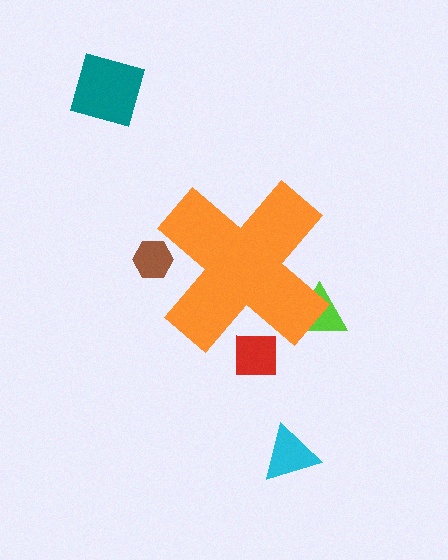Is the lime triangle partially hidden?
Yes, the lime triangle is partially hidden behind the orange cross.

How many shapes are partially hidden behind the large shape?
3 shapes are partially hidden.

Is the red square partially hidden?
Yes, the red square is partially hidden behind the orange cross.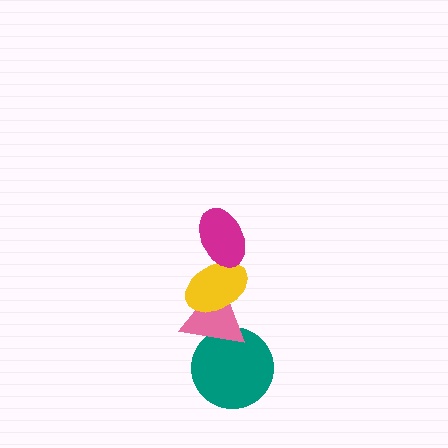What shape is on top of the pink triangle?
The yellow ellipse is on top of the pink triangle.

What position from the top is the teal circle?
The teal circle is 4th from the top.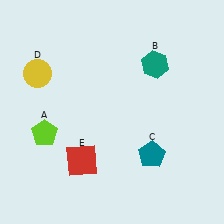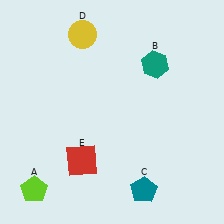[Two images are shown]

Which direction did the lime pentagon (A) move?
The lime pentagon (A) moved down.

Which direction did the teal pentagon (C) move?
The teal pentagon (C) moved down.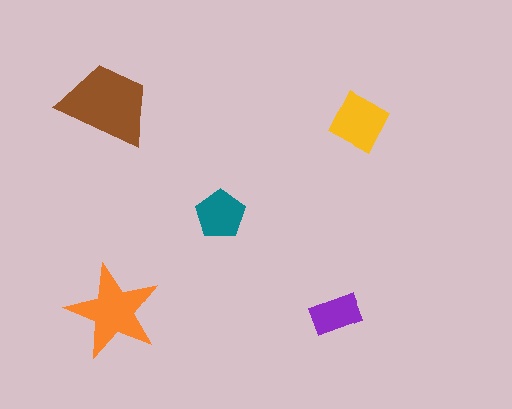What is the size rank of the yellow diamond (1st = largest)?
3rd.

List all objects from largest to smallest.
The brown trapezoid, the orange star, the yellow diamond, the teal pentagon, the purple rectangle.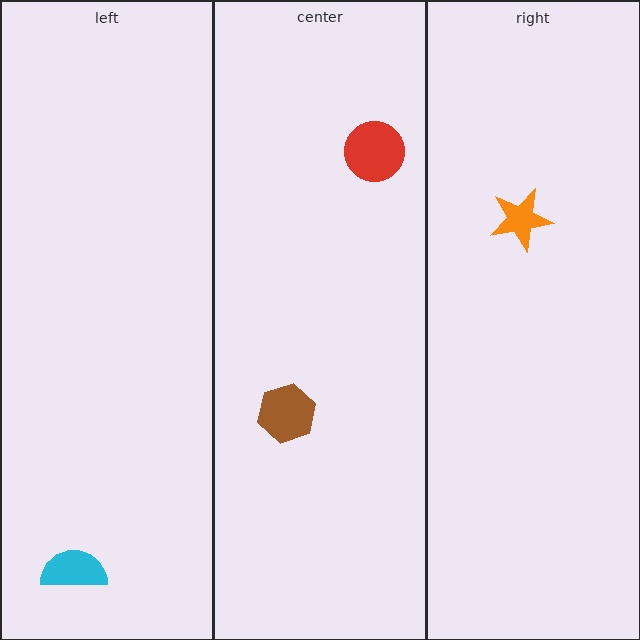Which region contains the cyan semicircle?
The left region.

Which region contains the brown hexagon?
The center region.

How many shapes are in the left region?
1.